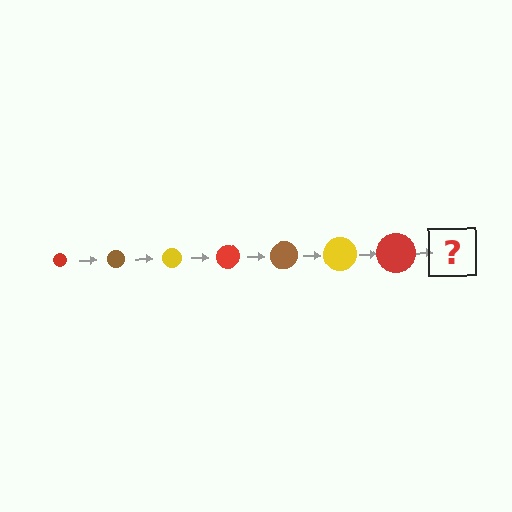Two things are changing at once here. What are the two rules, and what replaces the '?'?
The two rules are that the circle grows larger each step and the color cycles through red, brown, and yellow. The '?' should be a brown circle, larger than the previous one.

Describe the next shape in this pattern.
It should be a brown circle, larger than the previous one.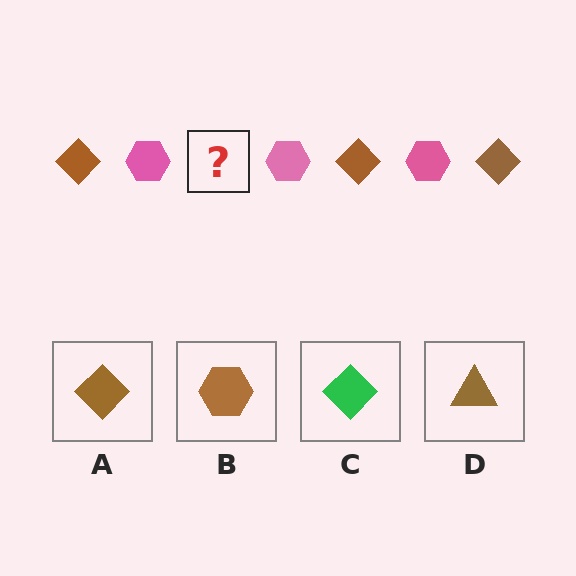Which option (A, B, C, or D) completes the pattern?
A.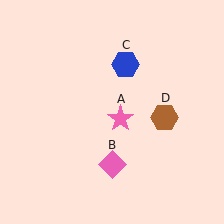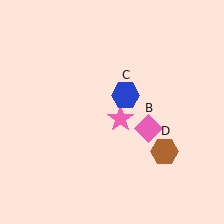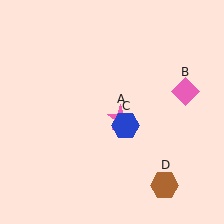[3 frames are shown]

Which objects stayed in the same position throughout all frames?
Pink star (object A) remained stationary.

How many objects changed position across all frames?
3 objects changed position: pink diamond (object B), blue hexagon (object C), brown hexagon (object D).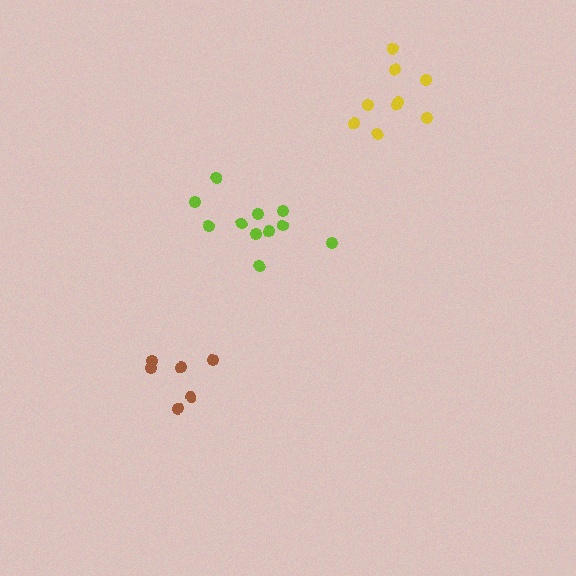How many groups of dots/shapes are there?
There are 3 groups.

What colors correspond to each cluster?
The clusters are colored: yellow, brown, lime.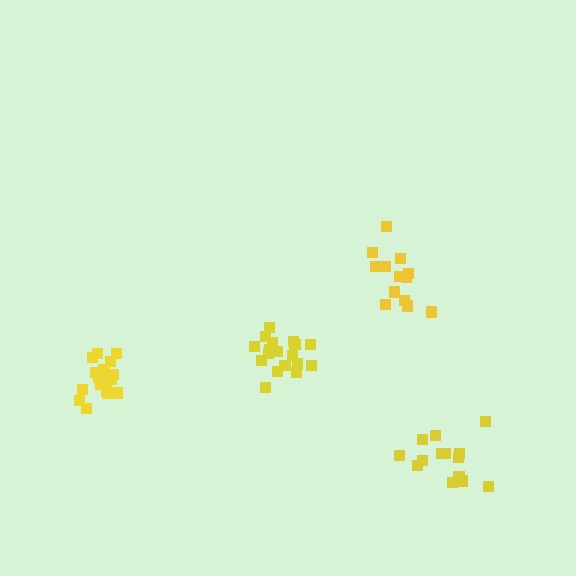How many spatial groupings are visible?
There are 4 spatial groupings.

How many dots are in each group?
Group 1: 17 dots, Group 2: 19 dots, Group 3: 13 dots, Group 4: 14 dots (63 total).